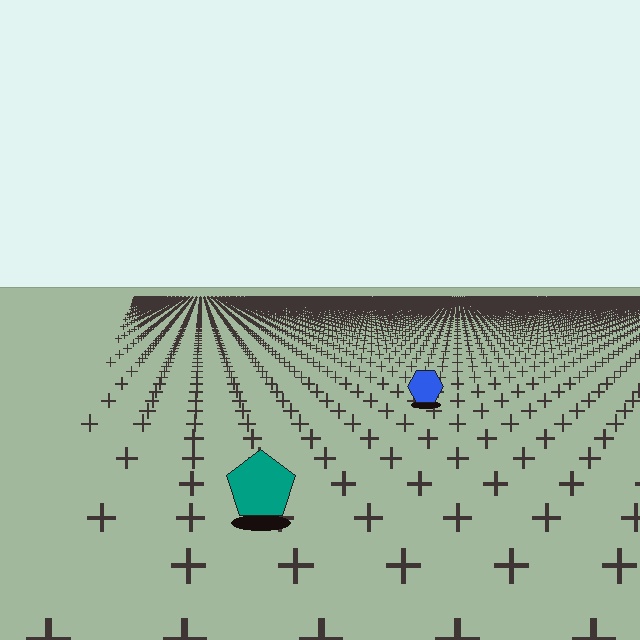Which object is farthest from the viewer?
The blue hexagon is farthest from the viewer. It appears smaller and the ground texture around it is denser.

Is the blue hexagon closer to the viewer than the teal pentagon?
No. The teal pentagon is closer — you can tell from the texture gradient: the ground texture is coarser near it.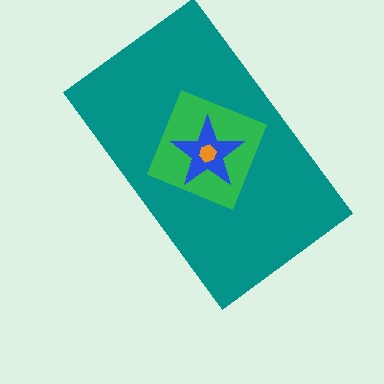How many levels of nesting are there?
4.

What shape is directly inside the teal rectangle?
The green diamond.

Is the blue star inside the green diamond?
Yes.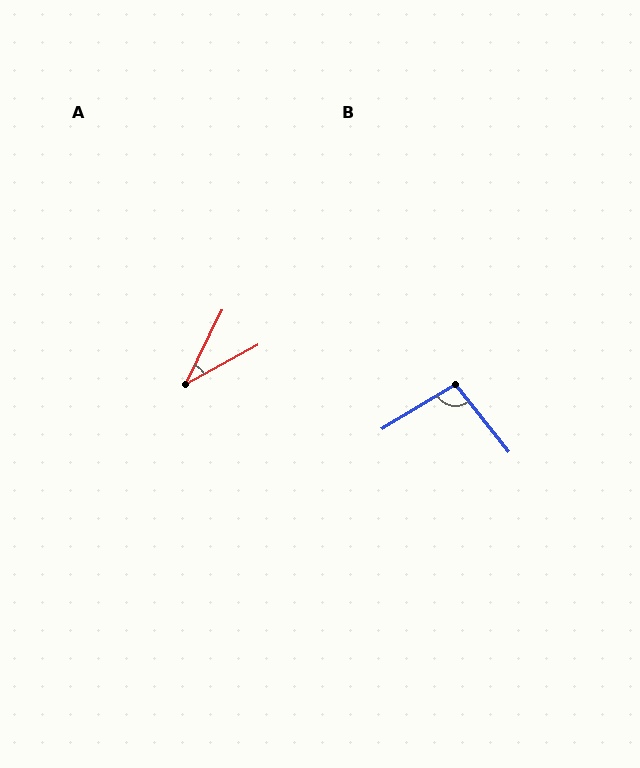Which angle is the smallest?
A, at approximately 35 degrees.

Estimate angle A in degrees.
Approximately 35 degrees.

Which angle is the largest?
B, at approximately 97 degrees.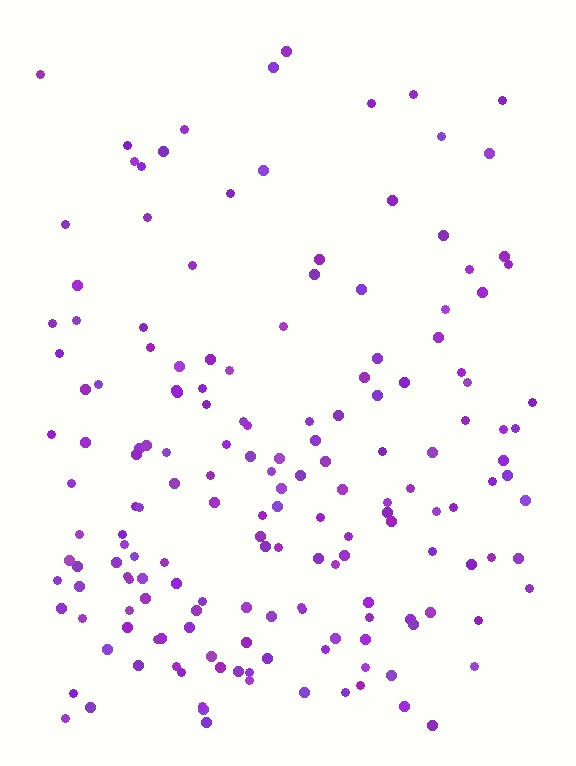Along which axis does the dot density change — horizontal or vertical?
Vertical.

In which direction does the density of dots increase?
From top to bottom, with the bottom side densest.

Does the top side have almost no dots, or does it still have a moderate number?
Still a moderate number, just noticeably fewer than the bottom.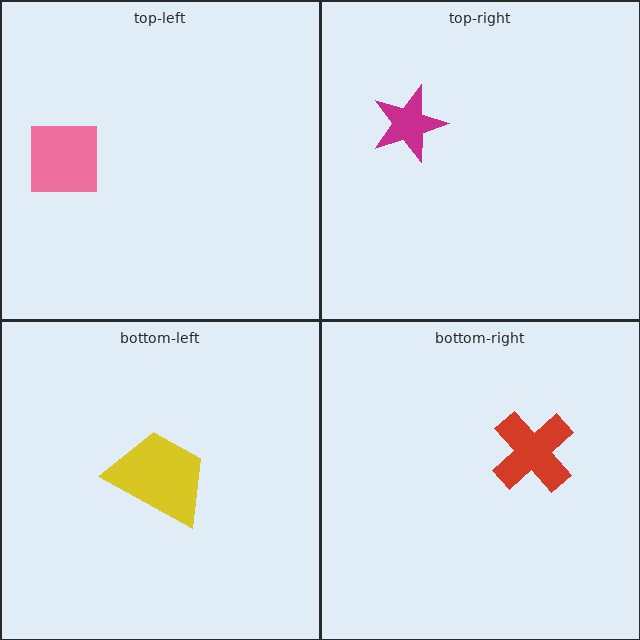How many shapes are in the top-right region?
1.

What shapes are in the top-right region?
The magenta star.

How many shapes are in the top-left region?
1.